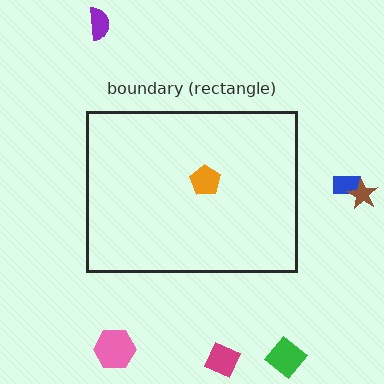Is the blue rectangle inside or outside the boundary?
Outside.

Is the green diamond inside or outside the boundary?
Outside.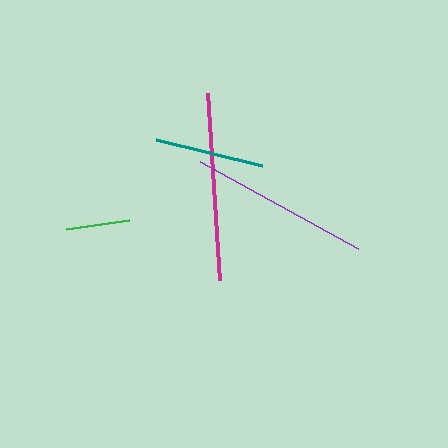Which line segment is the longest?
The magenta line is the longest at approximately 187 pixels.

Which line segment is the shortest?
The green line is the shortest at approximately 64 pixels.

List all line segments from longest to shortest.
From longest to shortest: magenta, purple, teal, green.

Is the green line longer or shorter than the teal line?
The teal line is longer than the green line.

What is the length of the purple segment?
The purple segment is approximately 180 pixels long.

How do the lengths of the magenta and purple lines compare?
The magenta and purple lines are approximately the same length.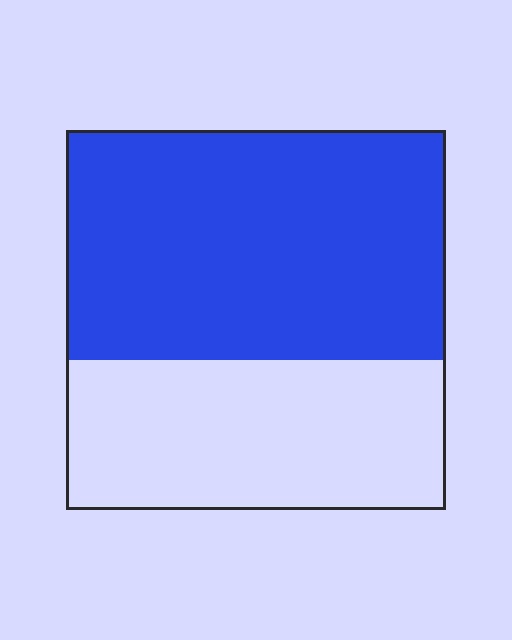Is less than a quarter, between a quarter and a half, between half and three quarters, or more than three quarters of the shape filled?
Between half and three quarters.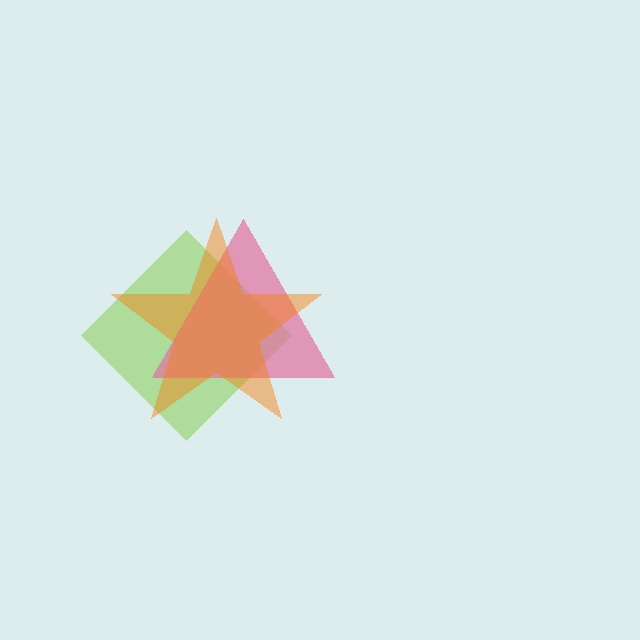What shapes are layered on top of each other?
The layered shapes are: a lime diamond, a pink triangle, an orange star.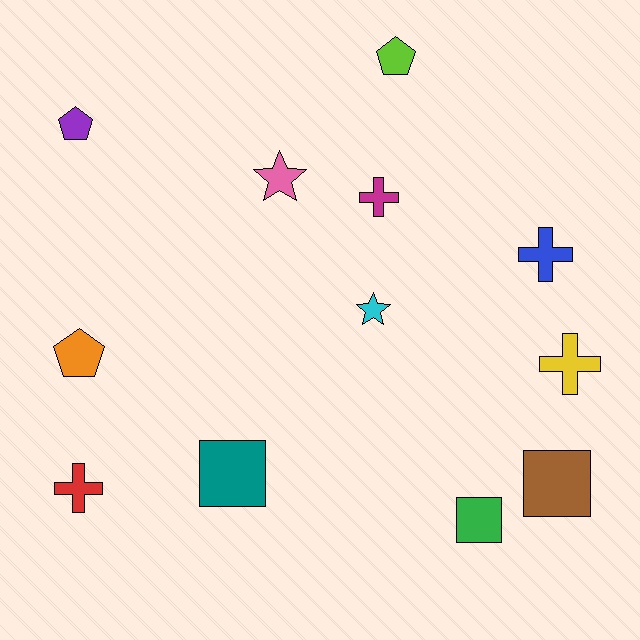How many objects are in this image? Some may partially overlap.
There are 12 objects.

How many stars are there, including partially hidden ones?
There are 2 stars.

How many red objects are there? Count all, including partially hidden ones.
There is 1 red object.